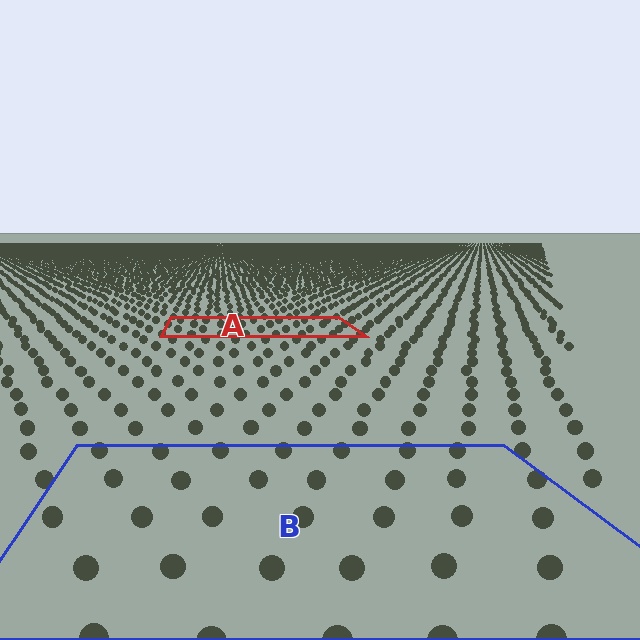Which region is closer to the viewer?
Region B is closer. The texture elements there are larger and more spread out.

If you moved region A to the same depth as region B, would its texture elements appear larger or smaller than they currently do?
They would appear larger. At a closer depth, the same texture elements are projected at a bigger on-screen size.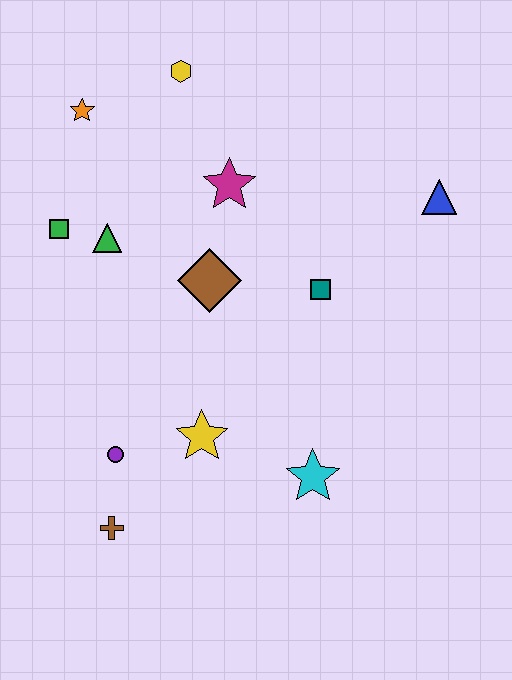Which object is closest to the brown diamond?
The magenta star is closest to the brown diamond.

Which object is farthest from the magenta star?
The brown cross is farthest from the magenta star.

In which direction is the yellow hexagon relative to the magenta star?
The yellow hexagon is above the magenta star.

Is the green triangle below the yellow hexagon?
Yes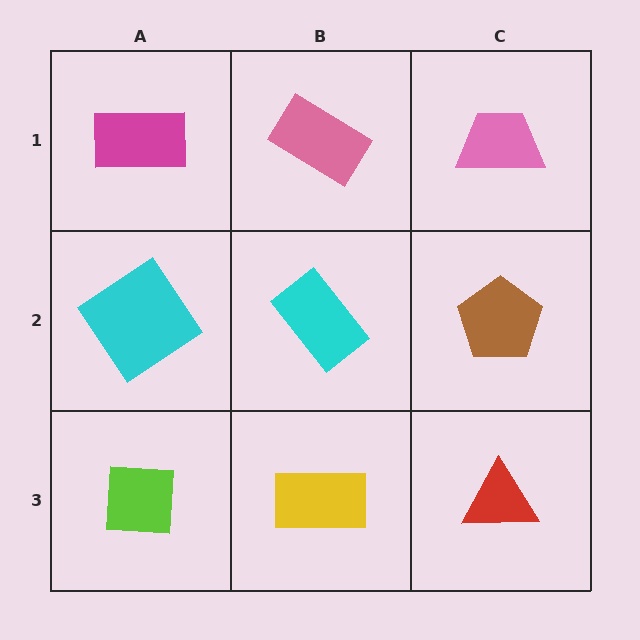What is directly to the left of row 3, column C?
A yellow rectangle.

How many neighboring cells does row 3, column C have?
2.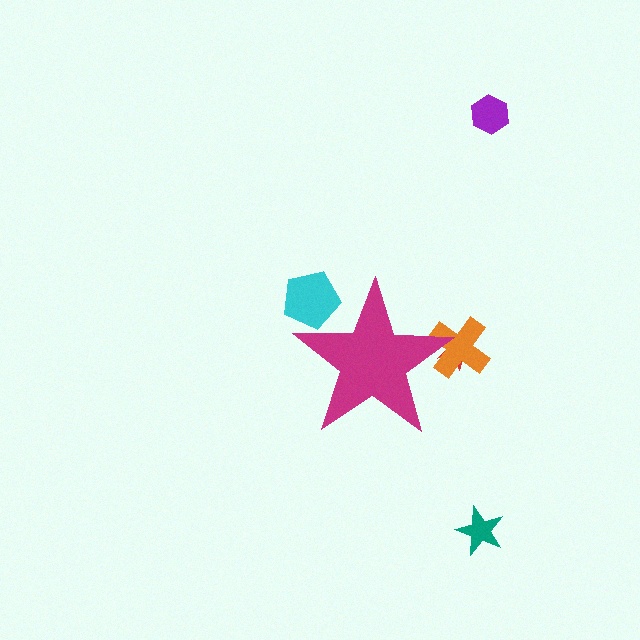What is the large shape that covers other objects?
A magenta star.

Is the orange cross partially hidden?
Yes, the orange cross is partially hidden behind the magenta star.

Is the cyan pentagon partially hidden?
Yes, the cyan pentagon is partially hidden behind the magenta star.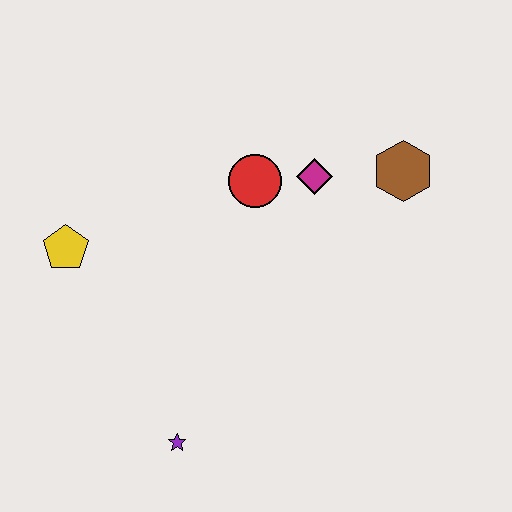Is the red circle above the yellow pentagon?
Yes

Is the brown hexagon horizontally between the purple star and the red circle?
No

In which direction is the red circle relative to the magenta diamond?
The red circle is to the left of the magenta diamond.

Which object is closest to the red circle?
The magenta diamond is closest to the red circle.